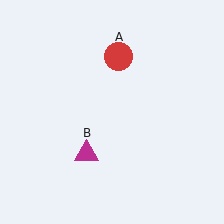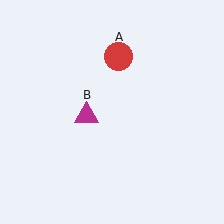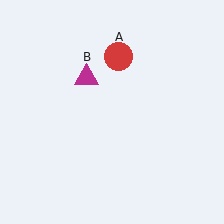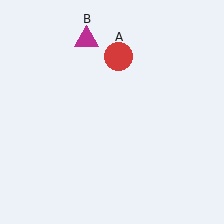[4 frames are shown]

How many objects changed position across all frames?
1 object changed position: magenta triangle (object B).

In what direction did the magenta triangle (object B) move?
The magenta triangle (object B) moved up.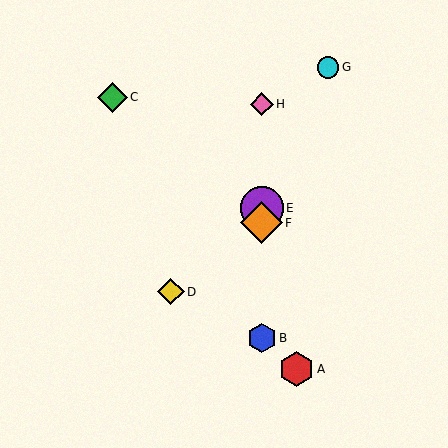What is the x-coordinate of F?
Object F is at x≈262.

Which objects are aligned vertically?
Objects B, E, F, H are aligned vertically.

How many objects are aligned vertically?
4 objects (B, E, F, H) are aligned vertically.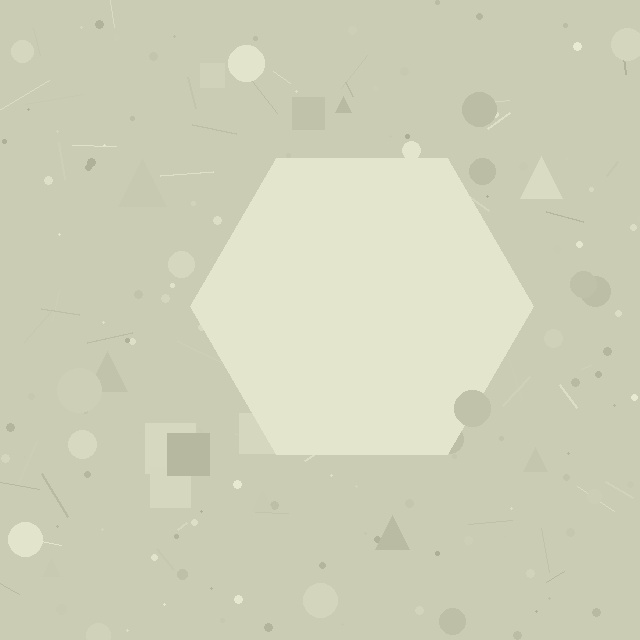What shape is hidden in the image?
A hexagon is hidden in the image.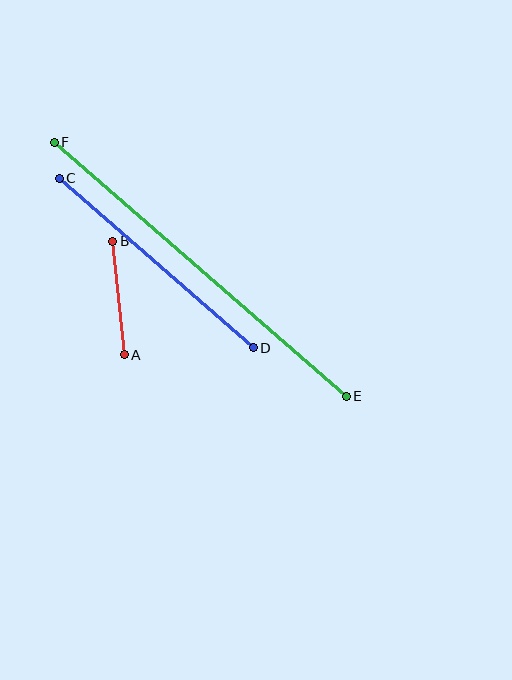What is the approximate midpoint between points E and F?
The midpoint is at approximately (200, 269) pixels.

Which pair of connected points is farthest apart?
Points E and F are farthest apart.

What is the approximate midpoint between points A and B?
The midpoint is at approximately (118, 298) pixels.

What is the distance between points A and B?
The distance is approximately 114 pixels.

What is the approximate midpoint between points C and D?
The midpoint is at approximately (156, 263) pixels.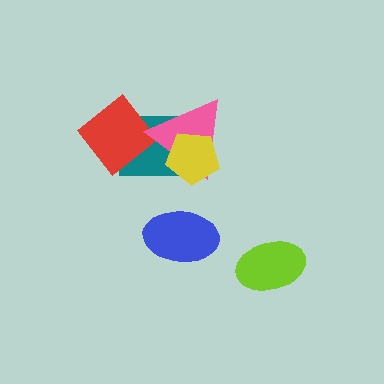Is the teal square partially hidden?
Yes, it is partially covered by another shape.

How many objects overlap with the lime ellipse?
0 objects overlap with the lime ellipse.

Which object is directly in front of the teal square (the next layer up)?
The red diamond is directly in front of the teal square.